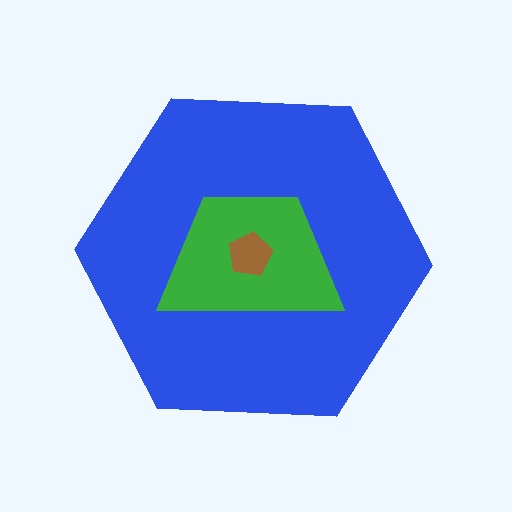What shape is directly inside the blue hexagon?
The green trapezoid.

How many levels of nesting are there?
3.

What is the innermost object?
The brown pentagon.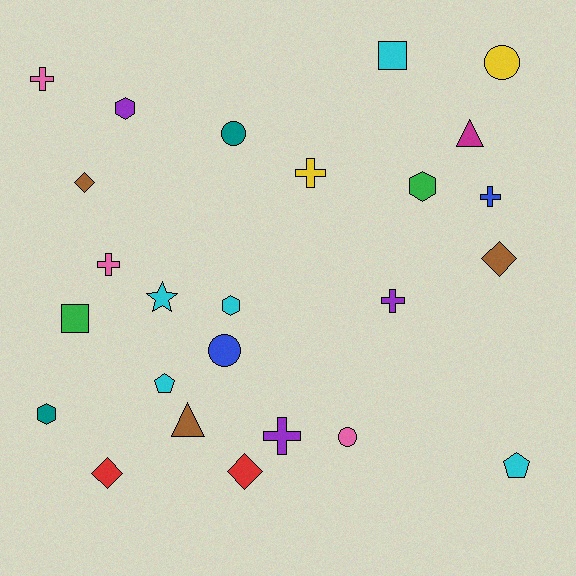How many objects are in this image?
There are 25 objects.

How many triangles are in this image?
There are 2 triangles.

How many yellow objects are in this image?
There are 2 yellow objects.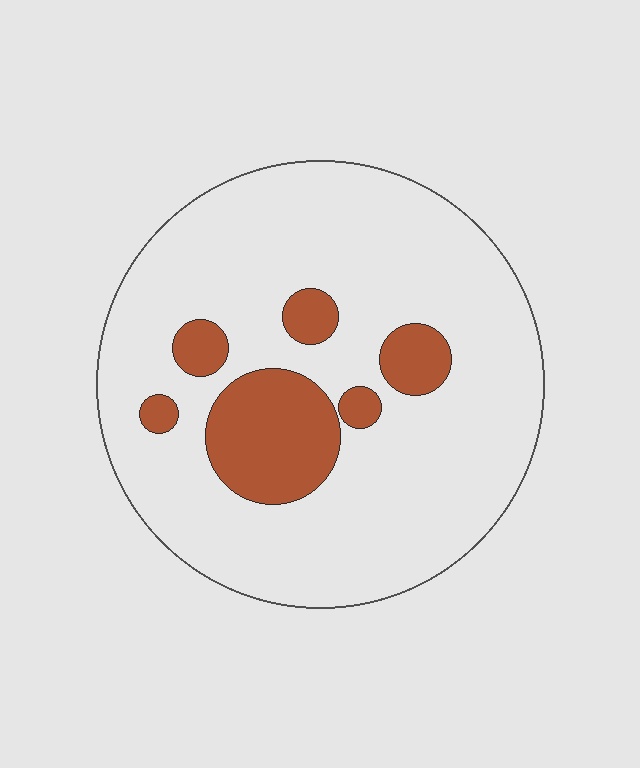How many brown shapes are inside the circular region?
6.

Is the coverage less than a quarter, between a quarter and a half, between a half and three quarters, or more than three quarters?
Less than a quarter.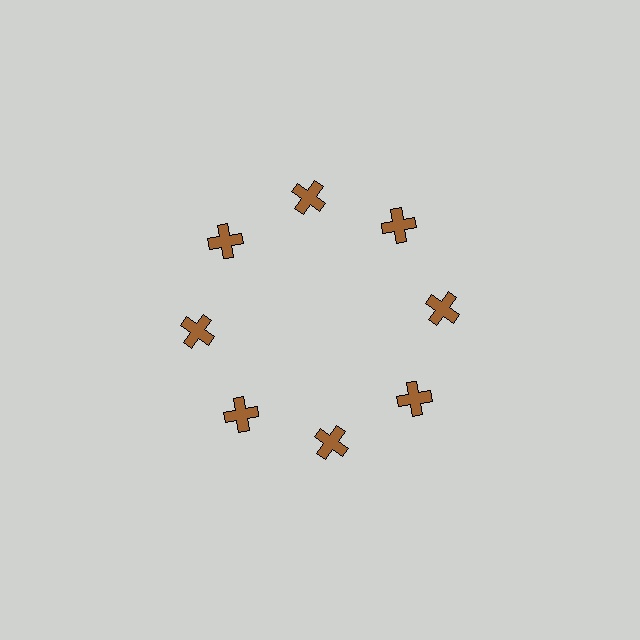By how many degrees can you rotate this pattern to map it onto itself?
The pattern maps onto itself every 45 degrees of rotation.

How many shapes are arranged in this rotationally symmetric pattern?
There are 8 shapes, arranged in 8 groups of 1.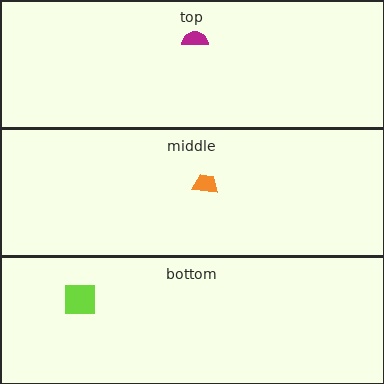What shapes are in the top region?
The magenta semicircle.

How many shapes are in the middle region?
1.